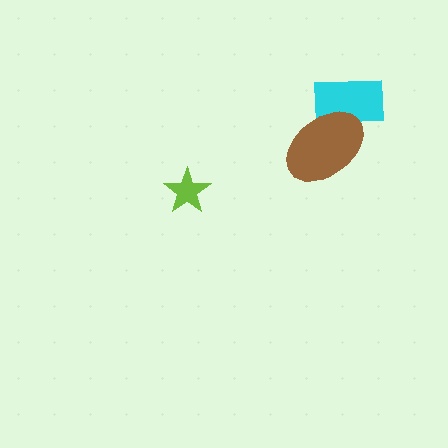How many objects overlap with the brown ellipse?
1 object overlaps with the brown ellipse.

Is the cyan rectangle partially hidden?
Yes, it is partially covered by another shape.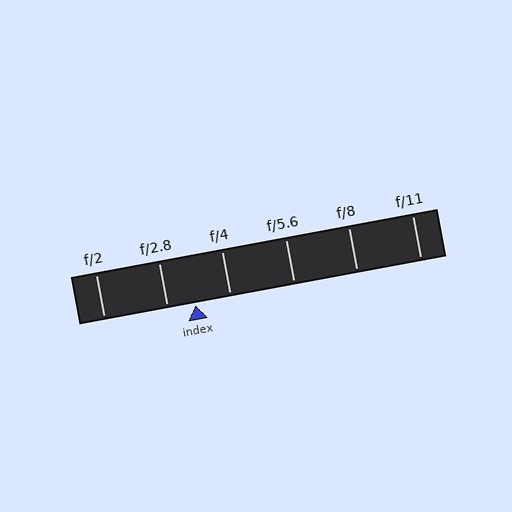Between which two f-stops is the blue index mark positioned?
The index mark is between f/2.8 and f/4.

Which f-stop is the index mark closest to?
The index mark is closest to f/2.8.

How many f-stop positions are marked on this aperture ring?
There are 6 f-stop positions marked.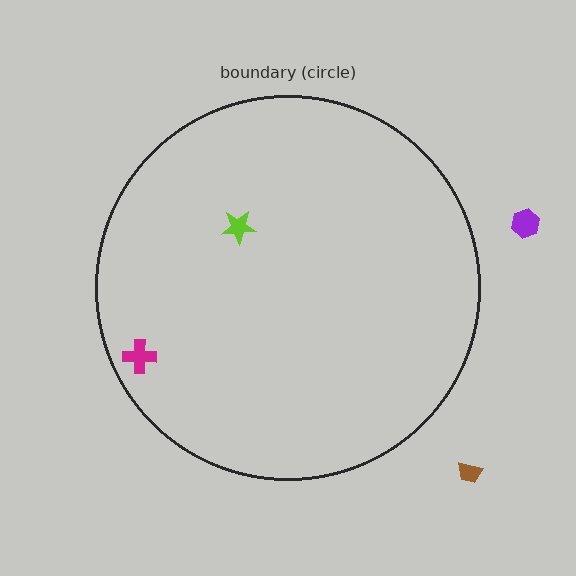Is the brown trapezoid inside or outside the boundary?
Outside.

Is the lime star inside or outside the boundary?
Inside.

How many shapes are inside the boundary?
2 inside, 2 outside.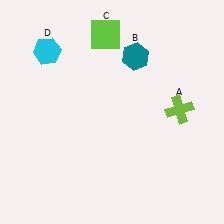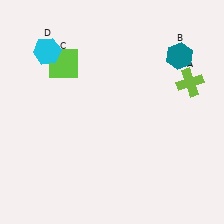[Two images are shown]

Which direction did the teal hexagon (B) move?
The teal hexagon (B) moved right.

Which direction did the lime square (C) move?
The lime square (C) moved left.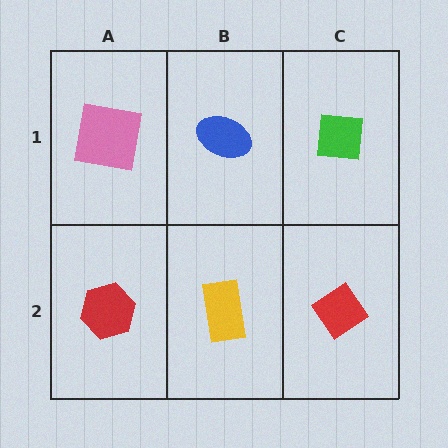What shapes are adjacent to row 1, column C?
A red diamond (row 2, column C), a blue ellipse (row 1, column B).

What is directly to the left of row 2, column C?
A yellow rectangle.